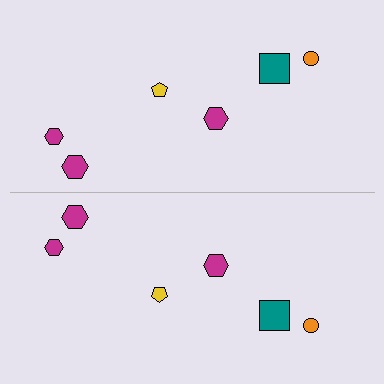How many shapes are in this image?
There are 12 shapes in this image.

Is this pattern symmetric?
Yes, this pattern has bilateral (reflection) symmetry.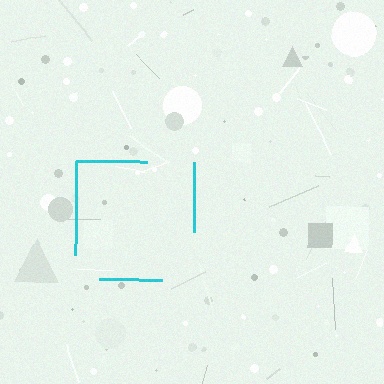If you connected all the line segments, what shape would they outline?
They would outline a square.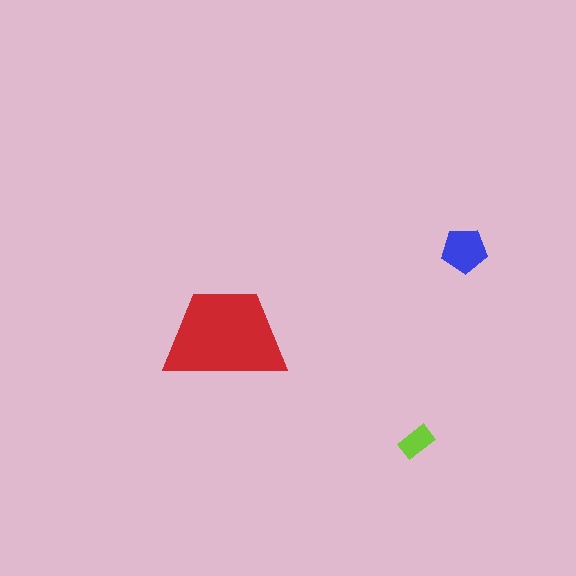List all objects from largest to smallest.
The red trapezoid, the blue pentagon, the lime rectangle.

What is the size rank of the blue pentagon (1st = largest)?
2nd.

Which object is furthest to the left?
The red trapezoid is leftmost.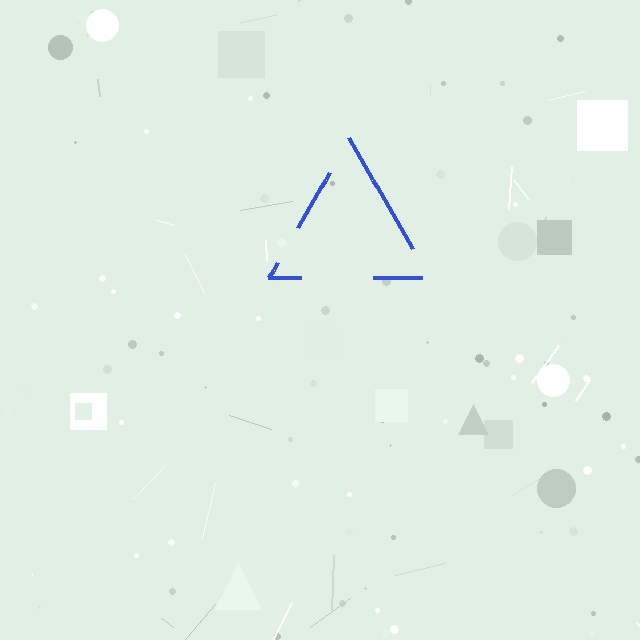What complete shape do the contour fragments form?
The contour fragments form a triangle.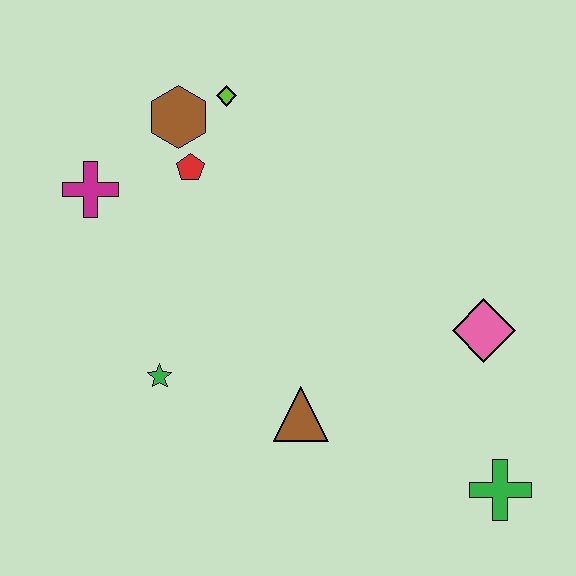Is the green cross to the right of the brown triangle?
Yes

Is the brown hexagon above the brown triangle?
Yes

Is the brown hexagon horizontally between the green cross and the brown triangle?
No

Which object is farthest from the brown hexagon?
The green cross is farthest from the brown hexagon.